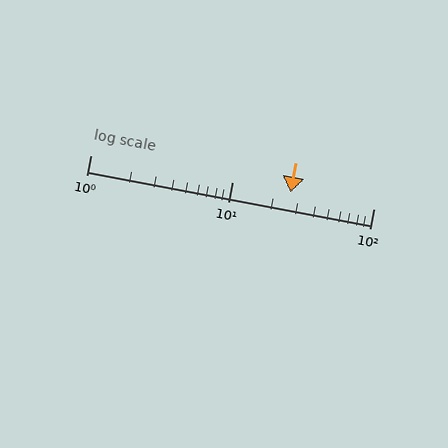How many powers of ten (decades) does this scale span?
The scale spans 2 decades, from 1 to 100.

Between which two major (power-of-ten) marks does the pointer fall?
The pointer is between 10 and 100.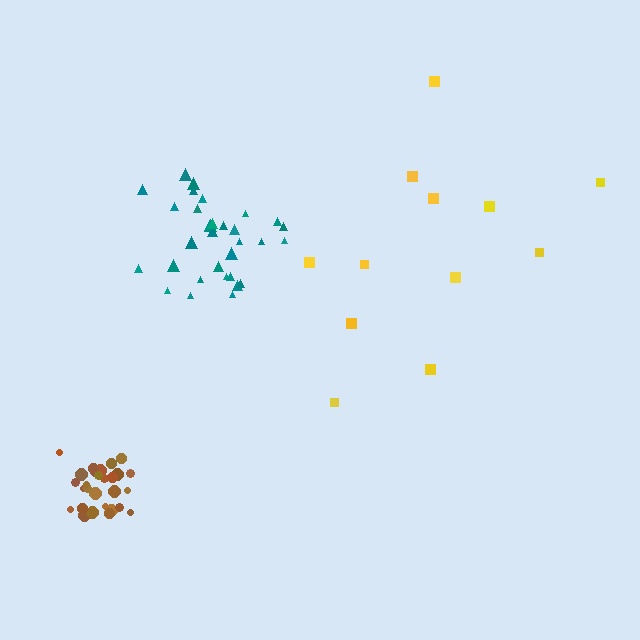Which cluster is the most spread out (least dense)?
Yellow.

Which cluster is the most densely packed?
Brown.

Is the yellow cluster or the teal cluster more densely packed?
Teal.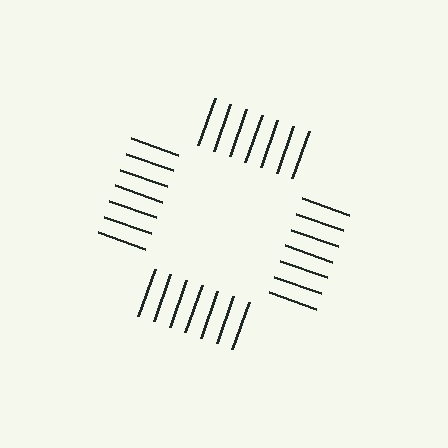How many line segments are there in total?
28 — 7 along each of the 4 edges.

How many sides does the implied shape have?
4 sides — the line-ends trace a square.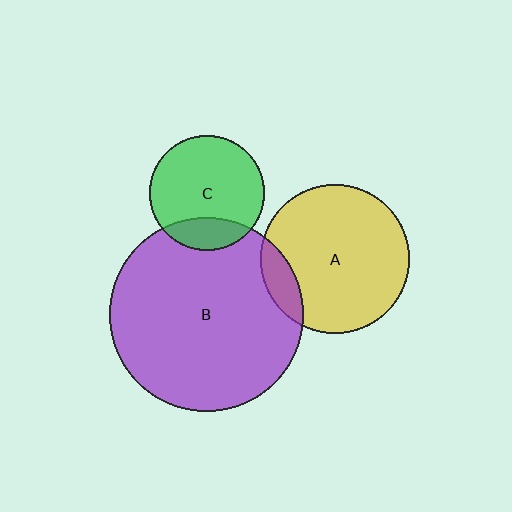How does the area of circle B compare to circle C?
Approximately 2.8 times.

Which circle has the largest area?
Circle B (purple).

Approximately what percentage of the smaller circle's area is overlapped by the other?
Approximately 10%.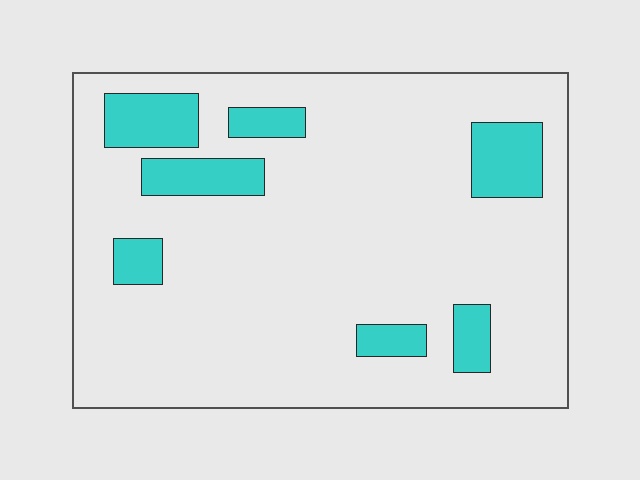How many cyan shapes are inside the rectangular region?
7.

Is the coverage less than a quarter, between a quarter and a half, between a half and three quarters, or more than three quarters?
Less than a quarter.